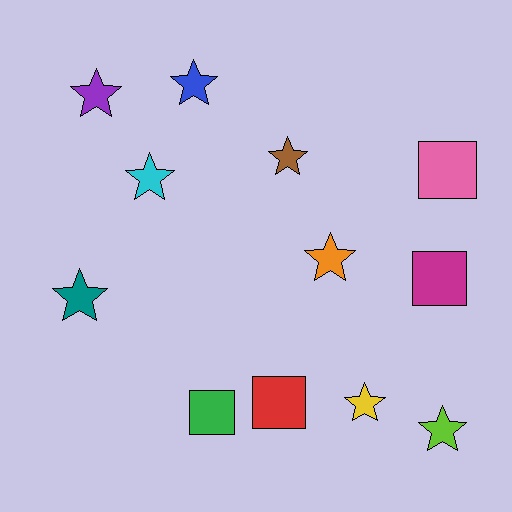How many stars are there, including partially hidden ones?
There are 8 stars.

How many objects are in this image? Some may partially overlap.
There are 12 objects.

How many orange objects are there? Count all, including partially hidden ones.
There is 1 orange object.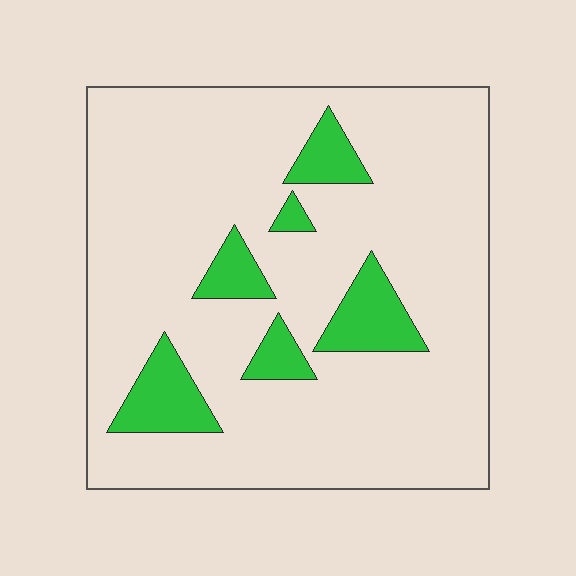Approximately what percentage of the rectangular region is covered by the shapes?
Approximately 15%.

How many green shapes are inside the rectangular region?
6.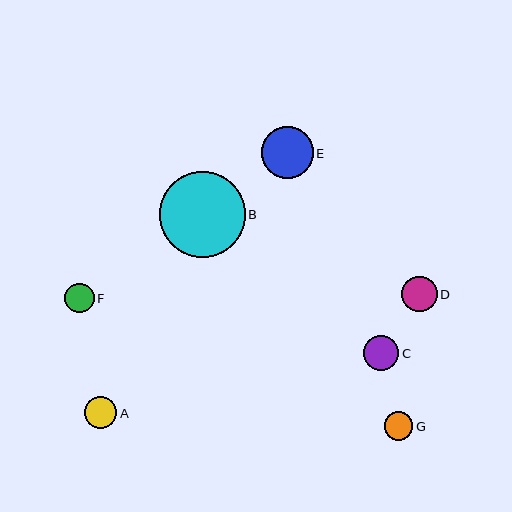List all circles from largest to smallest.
From largest to smallest: B, E, D, C, A, F, G.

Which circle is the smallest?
Circle G is the smallest with a size of approximately 29 pixels.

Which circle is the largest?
Circle B is the largest with a size of approximately 86 pixels.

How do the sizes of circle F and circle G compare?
Circle F and circle G are approximately the same size.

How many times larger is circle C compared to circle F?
Circle C is approximately 1.2 times the size of circle F.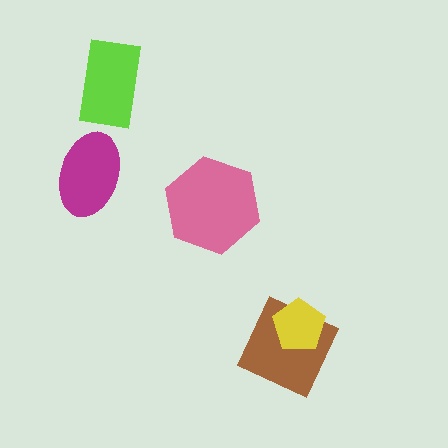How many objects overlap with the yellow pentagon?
1 object overlaps with the yellow pentagon.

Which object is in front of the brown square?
The yellow pentagon is in front of the brown square.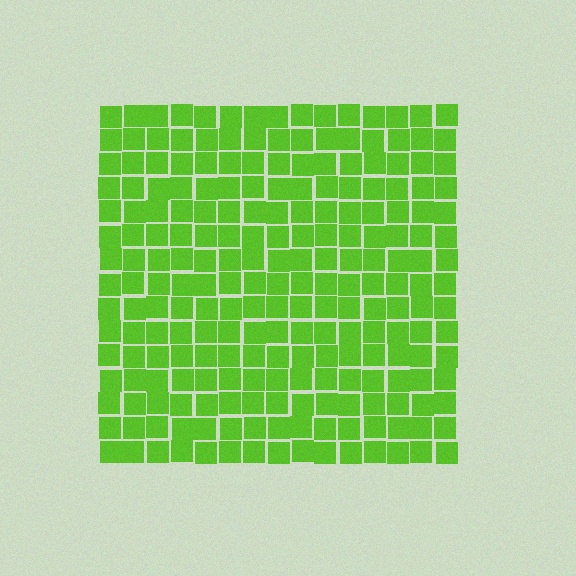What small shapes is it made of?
It is made of small squares.